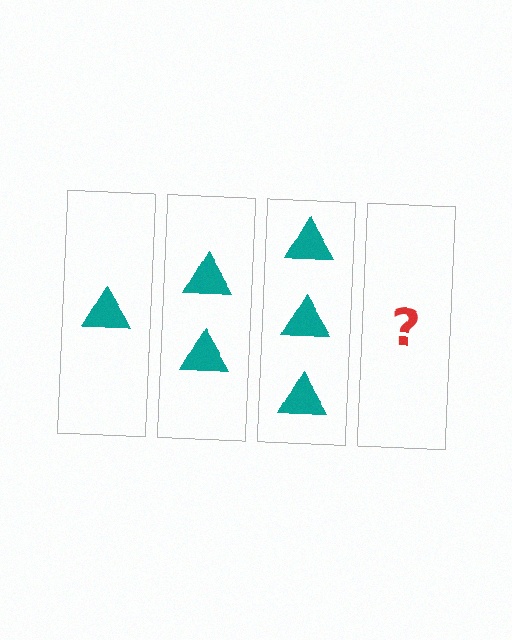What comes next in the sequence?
The next element should be 4 triangles.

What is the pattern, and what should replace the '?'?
The pattern is that each step adds one more triangle. The '?' should be 4 triangles.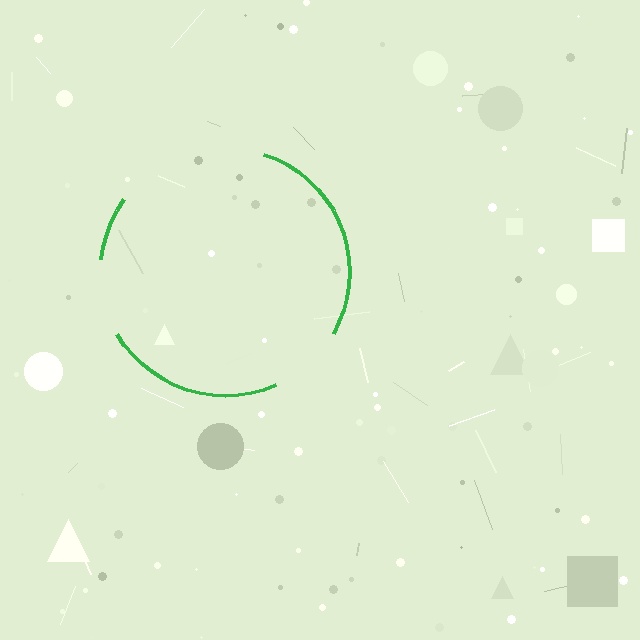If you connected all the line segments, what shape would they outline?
They would outline a circle.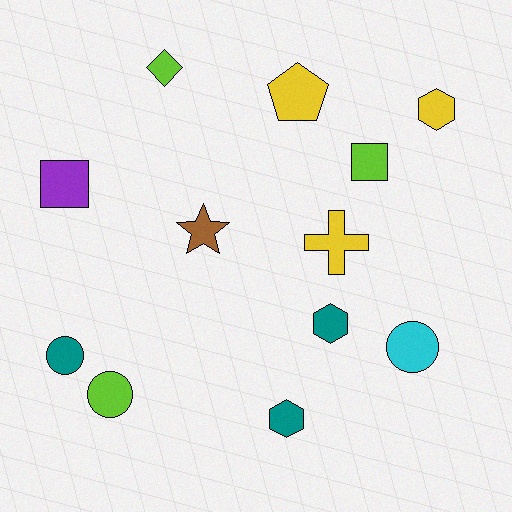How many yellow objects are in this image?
There are 3 yellow objects.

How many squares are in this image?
There are 2 squares.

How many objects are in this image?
There are 12 objects.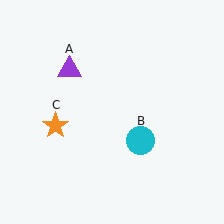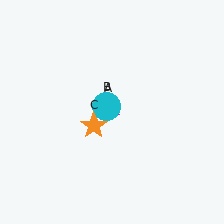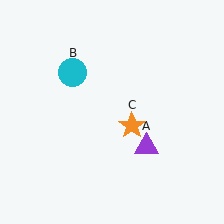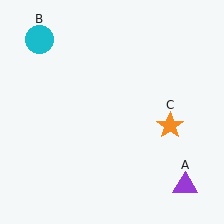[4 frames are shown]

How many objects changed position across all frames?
3 objects changed position: purple triangle (object A), cyan circle (object B), orange star (object C).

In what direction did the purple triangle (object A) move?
The purple triangle (object A) moved down and to the right.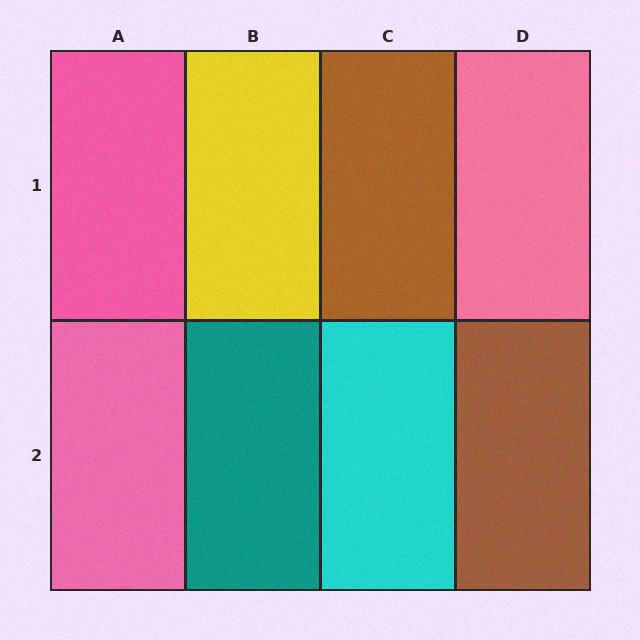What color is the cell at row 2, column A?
Pink.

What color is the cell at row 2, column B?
Teal.